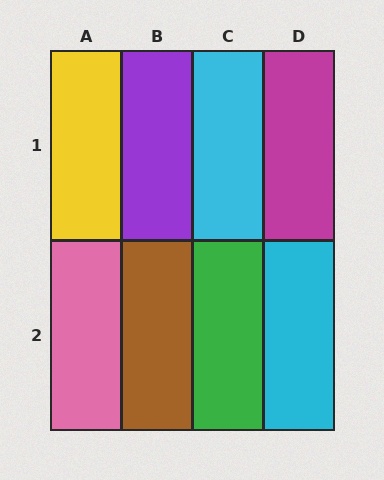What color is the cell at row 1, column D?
Magenta.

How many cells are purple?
1 cell is purple.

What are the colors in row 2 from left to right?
Pink, brown, green, cyan.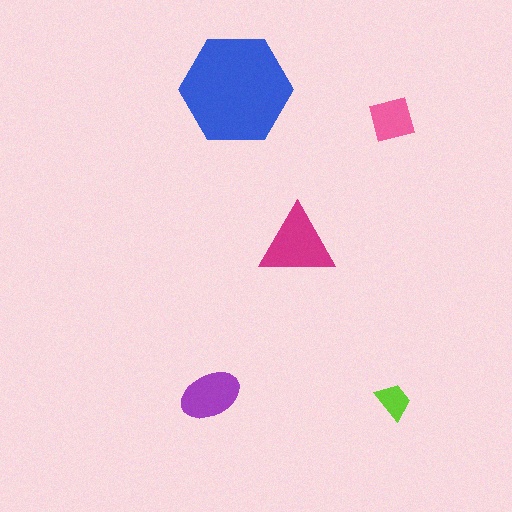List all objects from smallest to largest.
The lime trapezoid, the pink square, the purple ellipse, the magenta triangle, the blue hexagon.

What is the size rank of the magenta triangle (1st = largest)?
2nd.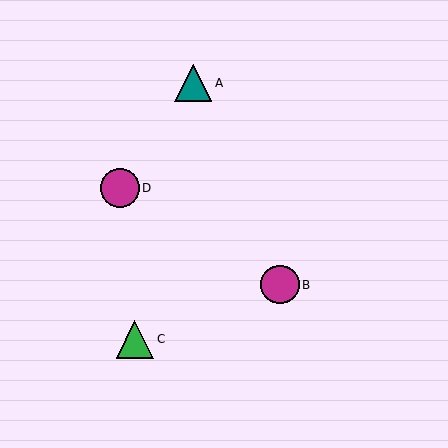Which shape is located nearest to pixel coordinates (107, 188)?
The magenta circle (labeled D) at (120, 188) is nearest to that location.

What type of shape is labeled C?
Shape C is a green triangle.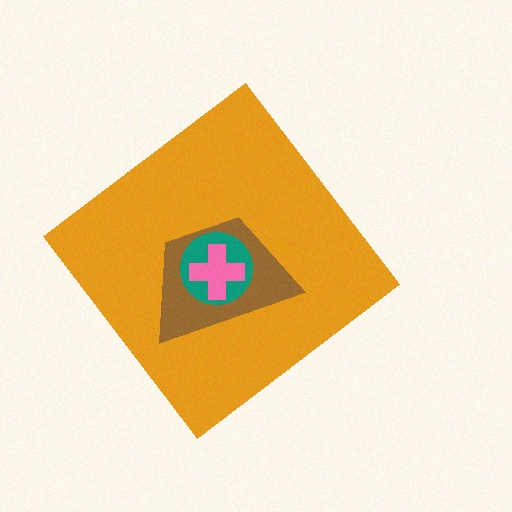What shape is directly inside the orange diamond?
The brown trapezoid.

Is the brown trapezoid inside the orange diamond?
Yes.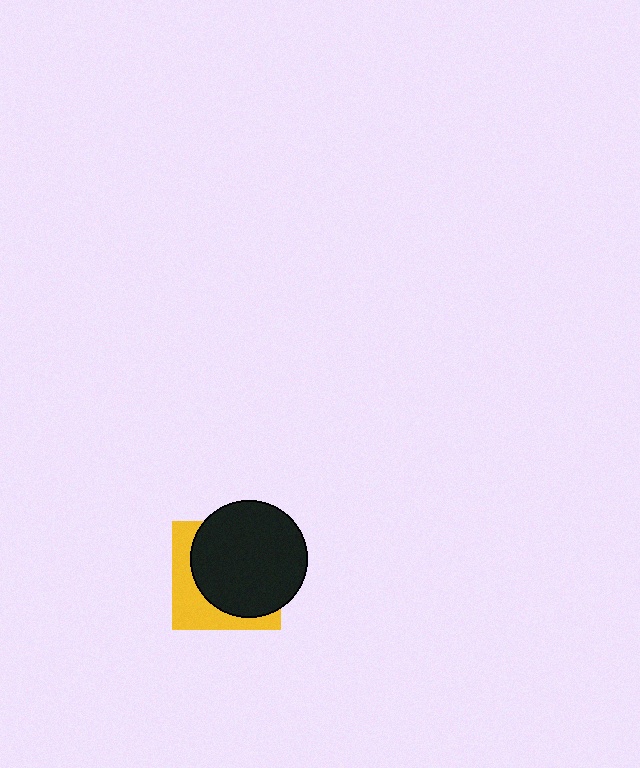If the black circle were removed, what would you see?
You would see the complete yellow square.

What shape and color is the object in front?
The object in front is a black circle.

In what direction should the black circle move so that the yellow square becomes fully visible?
The black circle should move toward the upper-right. That is the shortest direction to clear the overlap and leave the yellow square fully visible.